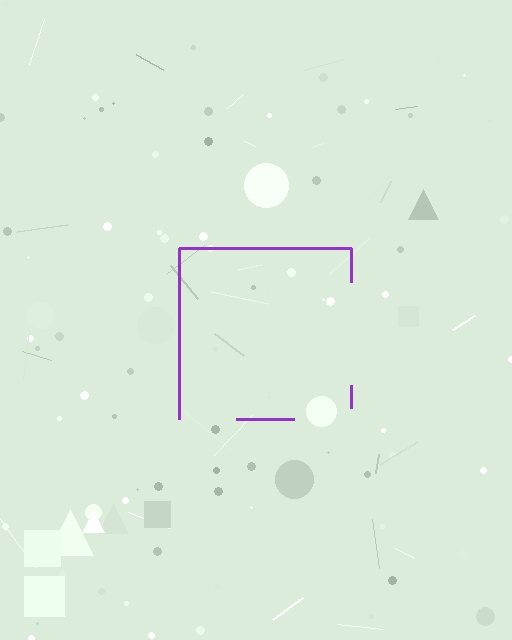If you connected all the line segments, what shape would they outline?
They would outline a square.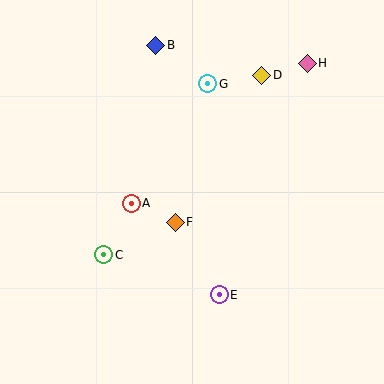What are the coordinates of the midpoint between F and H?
The midpoint between F and H is at (241, 143).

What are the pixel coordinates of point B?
Point B is at (156, 45).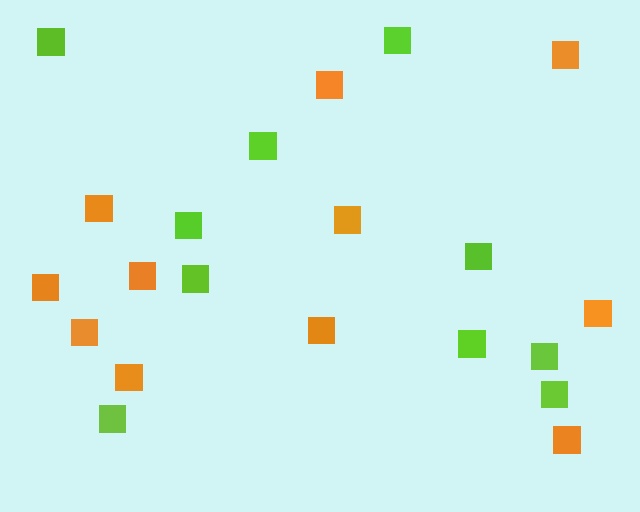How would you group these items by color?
There are 2 groups: one group of lime squares (10) and one group of orange squares (11).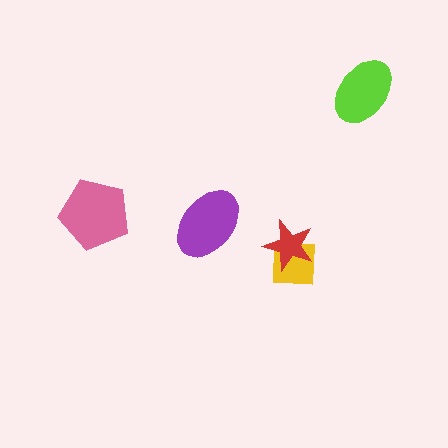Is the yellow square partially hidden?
Yes, it is partially covered by another shape.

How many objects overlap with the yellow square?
1 object overlaps with the yellow square.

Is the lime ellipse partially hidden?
No, no other shape covers it.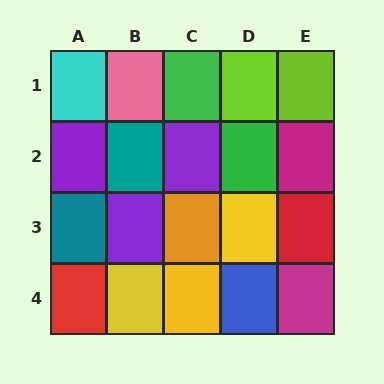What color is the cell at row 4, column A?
Red.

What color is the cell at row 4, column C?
Yellow.